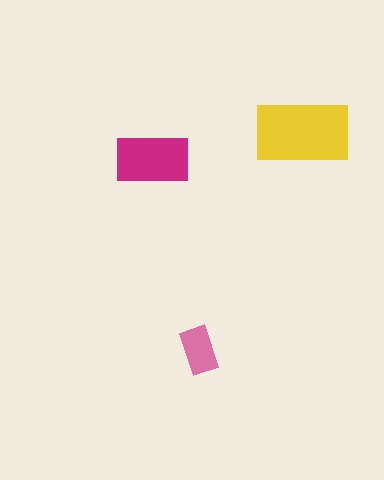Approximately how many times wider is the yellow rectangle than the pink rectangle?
About 2 times wider.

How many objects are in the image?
There are 3 objects in the image.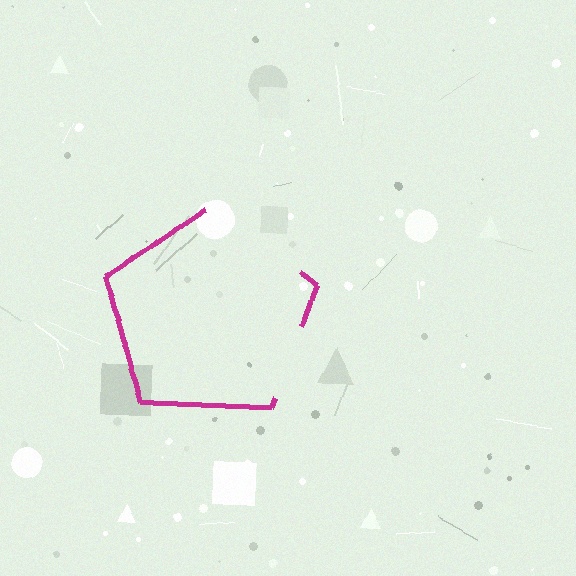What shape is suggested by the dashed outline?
The dashed outline suggests a pentagon.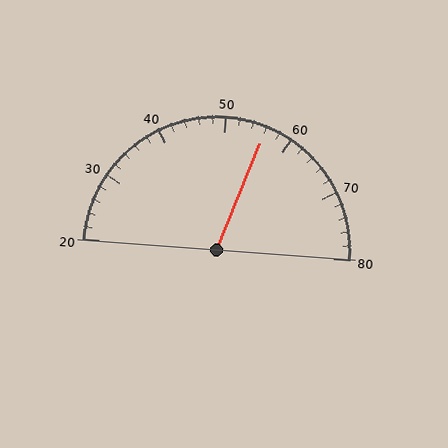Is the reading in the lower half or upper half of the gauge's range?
The reading is in the upper half of the range (20 to 80).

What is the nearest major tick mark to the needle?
The nearest major tick mark is 60.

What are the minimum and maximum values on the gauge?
The gauge ranges from 20 to 80.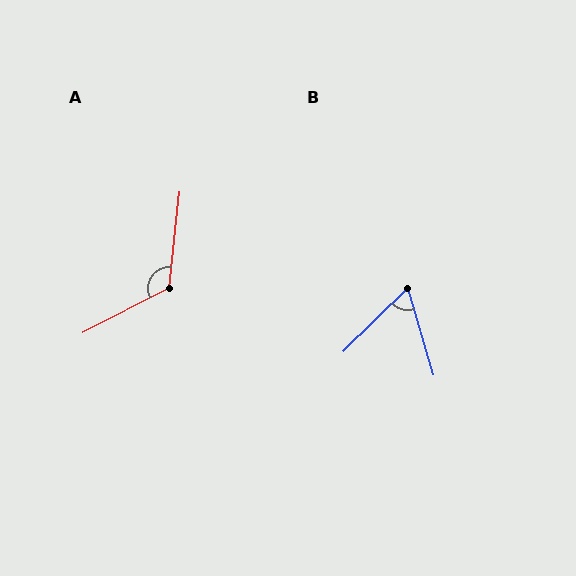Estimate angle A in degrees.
Approximately 123 degrees.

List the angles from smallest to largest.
B (62°), A (123°).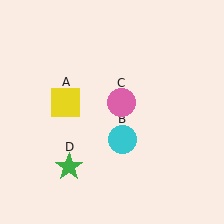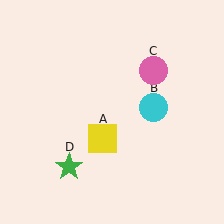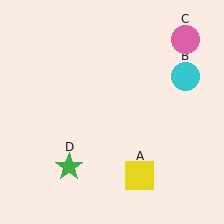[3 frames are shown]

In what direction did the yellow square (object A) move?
The yellow square (object A) moved down and to the right.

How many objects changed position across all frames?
3 objects changed position: yellow square (object A), cyan circle (object B), pink circle (object C).